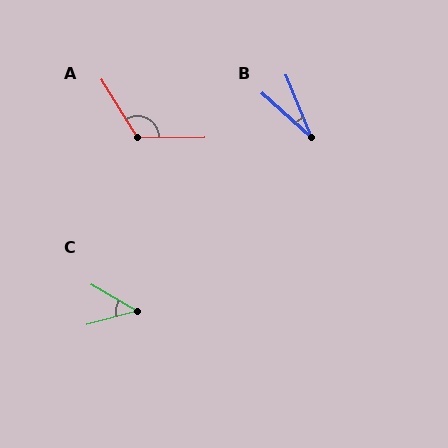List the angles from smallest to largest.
B (26°), C (45°), A (121°).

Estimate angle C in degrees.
Approximately 45 degrees.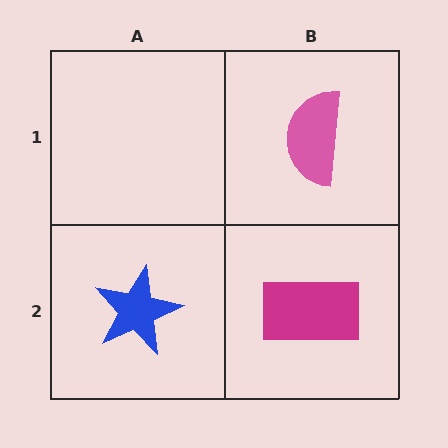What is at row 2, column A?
A blue star.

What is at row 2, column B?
A magenta rectangle.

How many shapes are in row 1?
1 shape.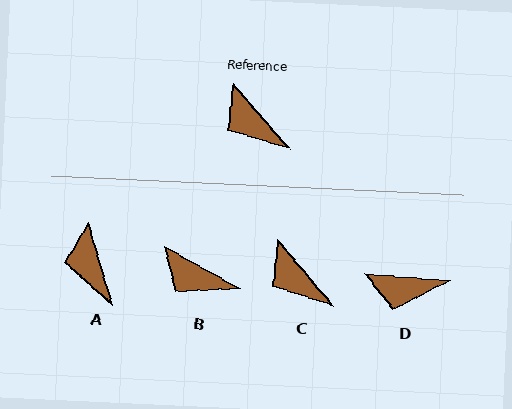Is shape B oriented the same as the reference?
No, it is off by about 20 degrees.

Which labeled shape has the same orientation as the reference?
C.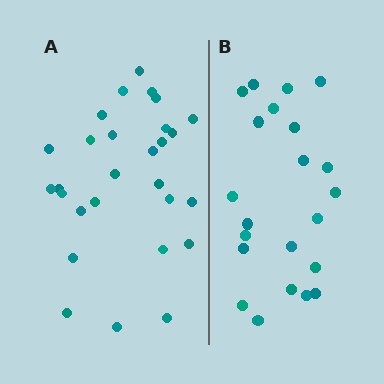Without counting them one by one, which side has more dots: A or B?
Region A (the left region) has more dots.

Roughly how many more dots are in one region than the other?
Region A has about 6 more dots than region B.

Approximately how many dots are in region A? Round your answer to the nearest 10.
About 30 dots. (The exact count is 28, which rounds to 30.)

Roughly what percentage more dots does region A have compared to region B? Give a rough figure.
About 25% more.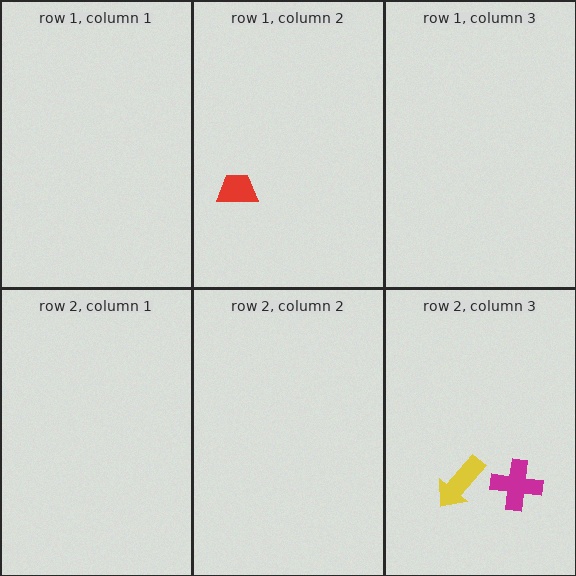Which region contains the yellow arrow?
The row 2, column 3 region.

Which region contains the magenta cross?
The row 2, column 3 region.